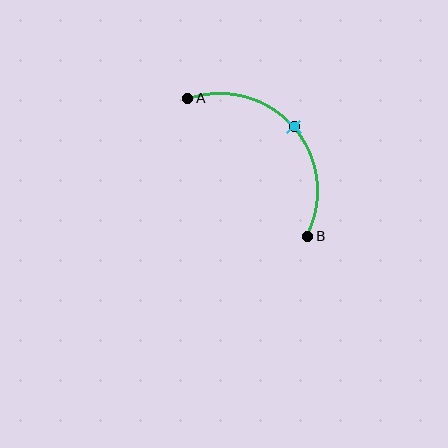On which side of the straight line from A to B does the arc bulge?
The arc bulges above and to the right of the straight line connecting A and B.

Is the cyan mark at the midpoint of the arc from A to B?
Yes. The cyan mark lies on the arc at equal arc-length from both A and B — it is the arc midpoint.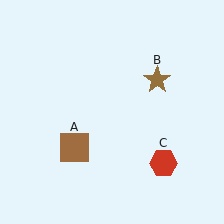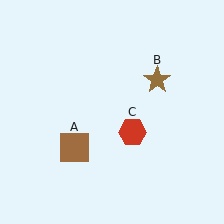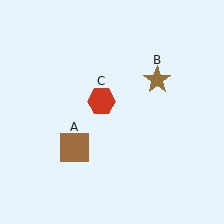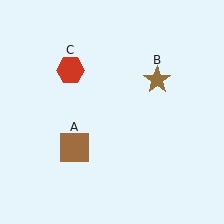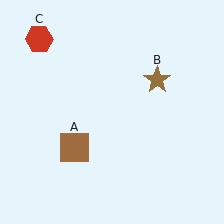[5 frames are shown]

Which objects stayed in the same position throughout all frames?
Brown square (object A) and brown star (object B) remained stationary.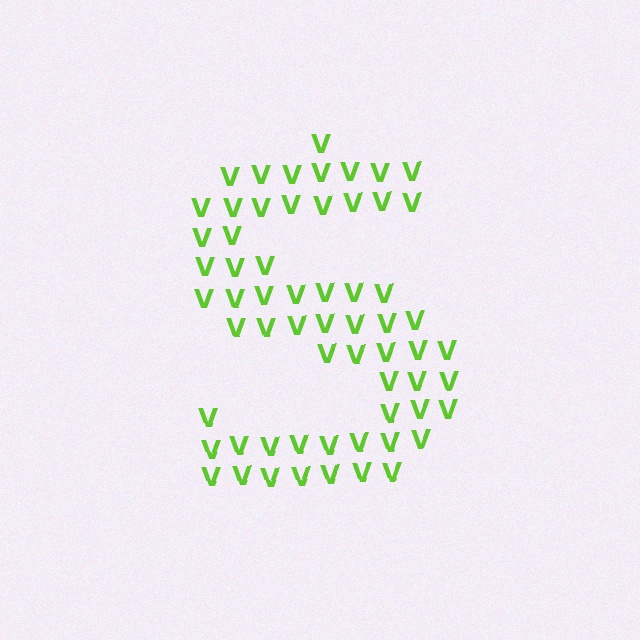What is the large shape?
The large shape is the letter S.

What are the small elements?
The small elements are letter V's.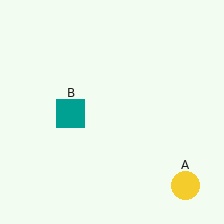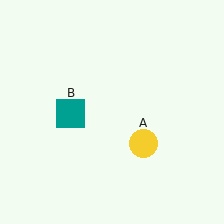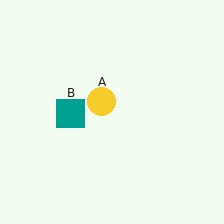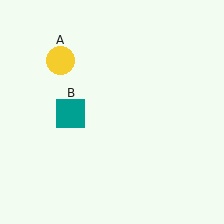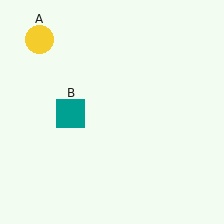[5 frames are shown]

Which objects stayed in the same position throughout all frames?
Teal square (object B) remained stationary.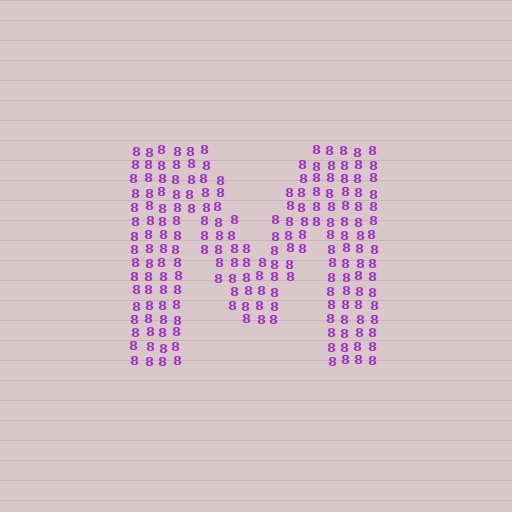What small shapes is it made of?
It is made of small digit 8's.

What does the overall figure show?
The overall figure shows the letter M.